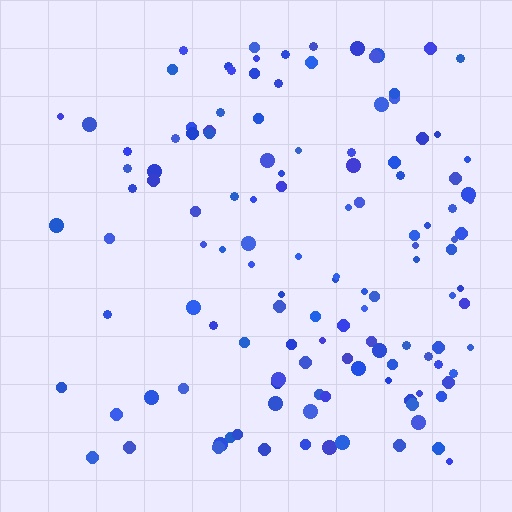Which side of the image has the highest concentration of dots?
The right.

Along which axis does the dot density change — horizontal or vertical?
Horizontal.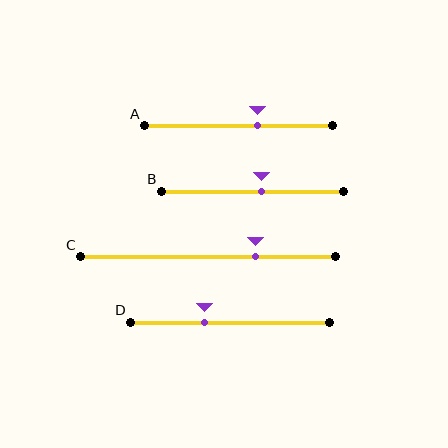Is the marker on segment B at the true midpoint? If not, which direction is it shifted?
No, the marker on segment B is shifted to the right by about 5% of the segment length.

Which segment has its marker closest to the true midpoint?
Segment B has its marker closest to the true midpoint.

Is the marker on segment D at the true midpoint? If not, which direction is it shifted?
No, the marker on segment D is shifted to the left by about 13% of the segment length.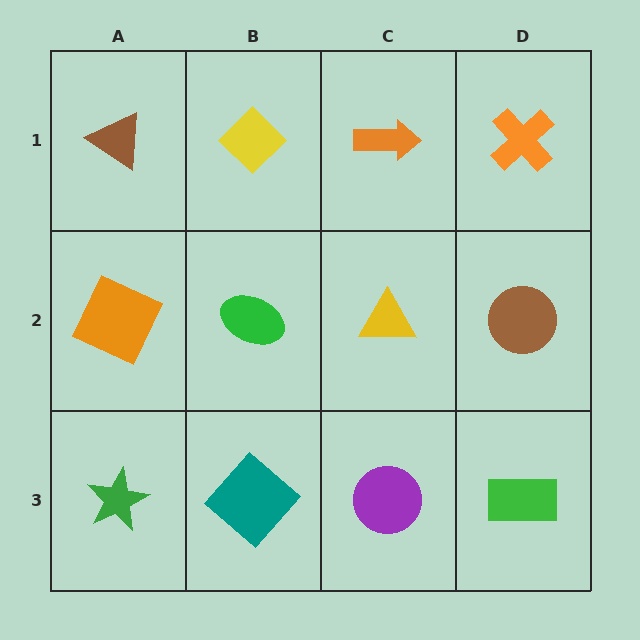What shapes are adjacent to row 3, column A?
An orange square (row 2, column A), a teal diamond (row 3, column B).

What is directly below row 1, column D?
A brown circle.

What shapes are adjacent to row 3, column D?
A brown circle (row 2, column D), a purple circle (row 3, column C).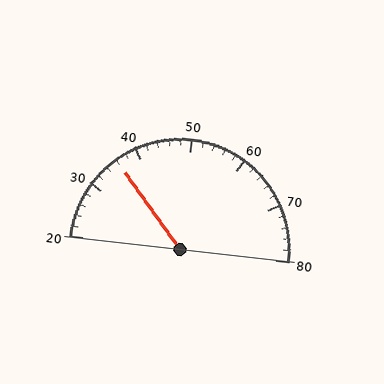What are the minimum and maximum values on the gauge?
The gauge ranges from 20 to 80.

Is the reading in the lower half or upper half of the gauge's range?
The reading is in the lower half of the range (20 to 80).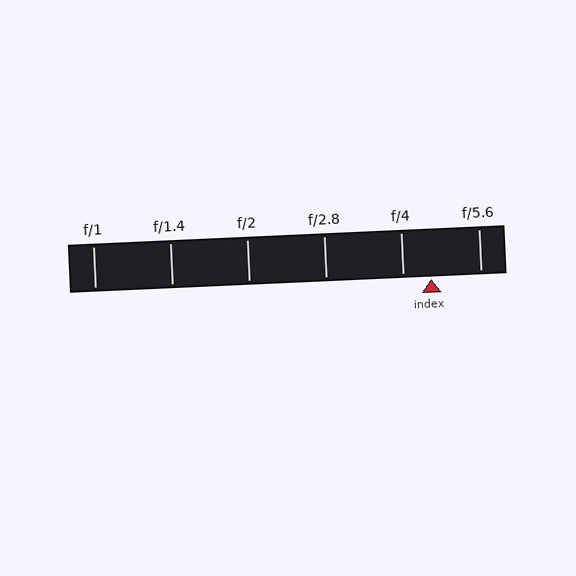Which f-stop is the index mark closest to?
The index mark is closest to f/4.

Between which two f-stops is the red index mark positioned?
The index mark is between f/4 and f/5.6.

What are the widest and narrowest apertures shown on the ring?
The widest aperture shown is f/1 and the narrowest is f/5.6.